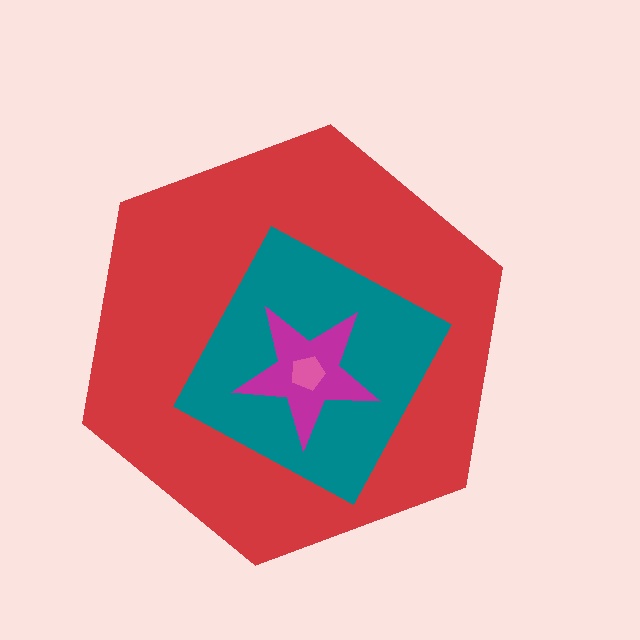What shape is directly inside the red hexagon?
The teal diamond.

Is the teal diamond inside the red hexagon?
Yes.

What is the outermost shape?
The red hexagon.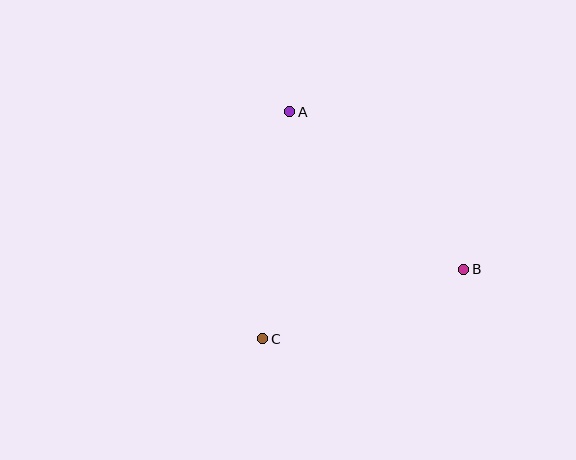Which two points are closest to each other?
Points B and C are closest to each other.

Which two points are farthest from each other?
Points A and B are farthest from each other.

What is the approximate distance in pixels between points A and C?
The distance between A and C is approximately 229 pixels.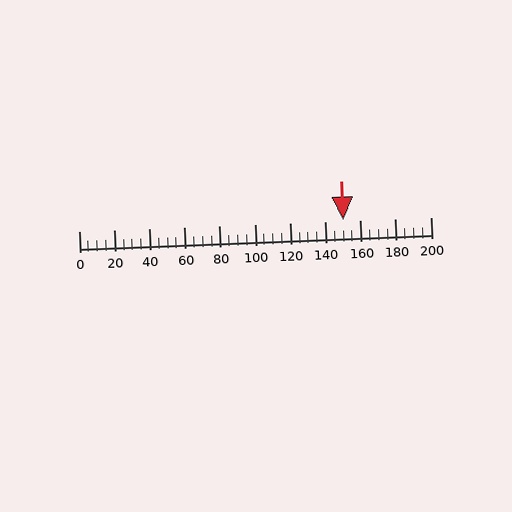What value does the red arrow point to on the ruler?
The red arrow points to approximately 150.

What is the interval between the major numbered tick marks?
The major tick marks are spaced 20 units apart.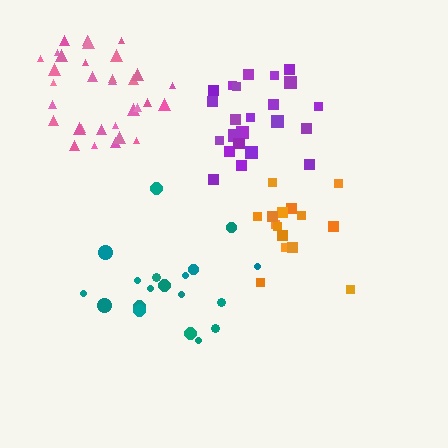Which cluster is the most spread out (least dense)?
Teal.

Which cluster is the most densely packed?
Purple.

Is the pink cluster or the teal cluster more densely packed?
Pink.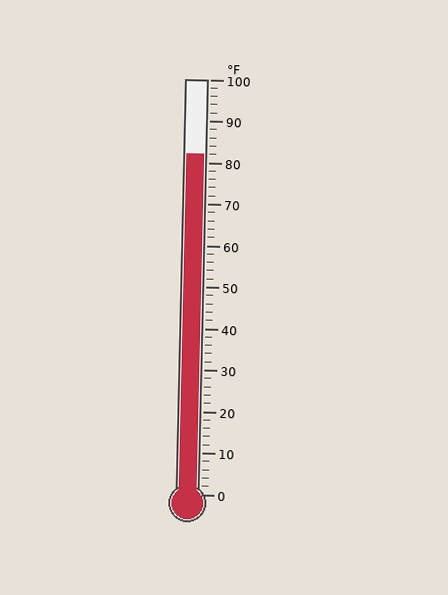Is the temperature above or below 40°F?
The temperature is above 40°F.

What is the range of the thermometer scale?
The thermometer scale ranges from 0°F to 100°F.